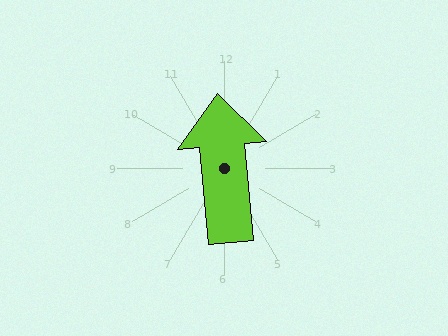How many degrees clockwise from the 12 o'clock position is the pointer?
Approximately 355 degrees.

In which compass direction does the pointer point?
North.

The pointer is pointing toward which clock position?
Roughly 12 o'clock.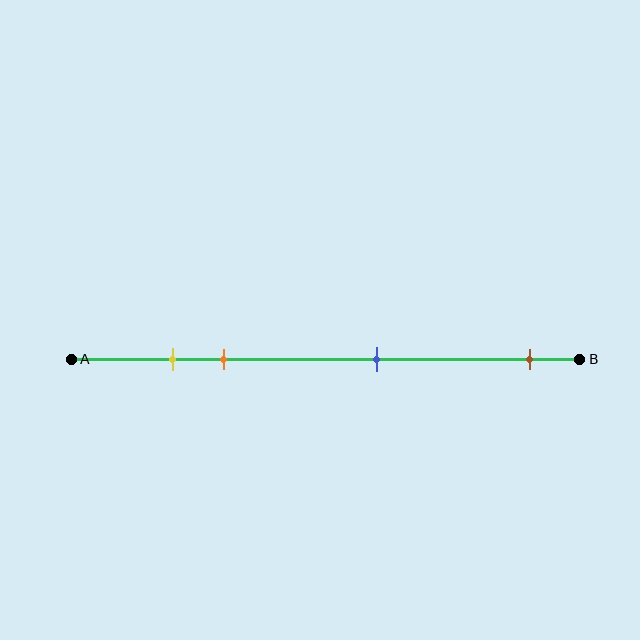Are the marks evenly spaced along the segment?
No, the marks are not evenly spaced.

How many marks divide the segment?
There are 4 marks dividing the segment.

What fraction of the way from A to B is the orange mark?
The orange mark is approximately 30% (0.3) of the way from A to B.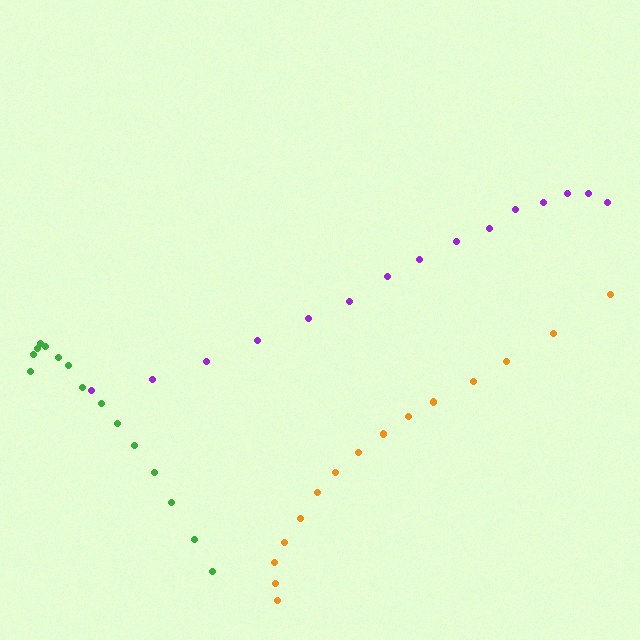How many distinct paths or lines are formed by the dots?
There are 3 distinct paths.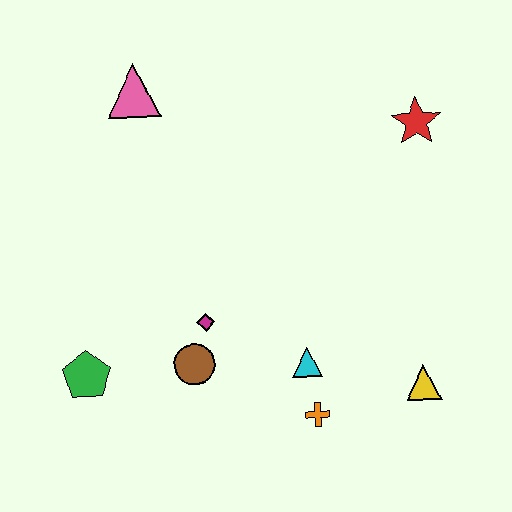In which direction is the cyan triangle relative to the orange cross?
The cyan triangle is above the orange cross.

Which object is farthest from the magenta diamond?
The red star is farthest from the magenta diamond.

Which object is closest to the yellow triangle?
The orange cross is closest to the yellow triangle.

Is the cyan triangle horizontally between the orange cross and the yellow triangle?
No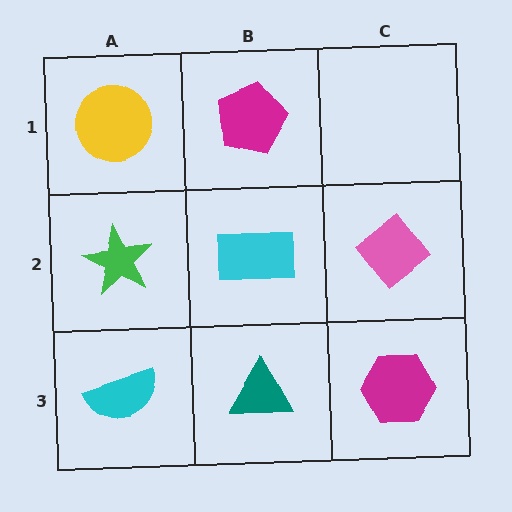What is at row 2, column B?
A cyan rectangle.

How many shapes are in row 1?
2 shapes.